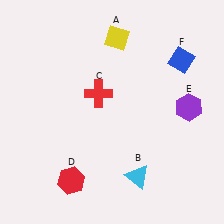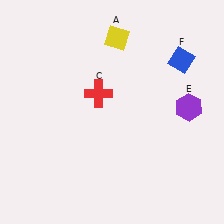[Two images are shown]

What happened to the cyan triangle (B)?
The cyan triangle (B) was removed in Image 2. It was in the bottom-right area of Image 1.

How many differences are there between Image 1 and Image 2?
There are 2 differences between the two images.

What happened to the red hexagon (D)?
The red hexagon (D) was removed in Image 2. It was in the bottom-left area of Image 1.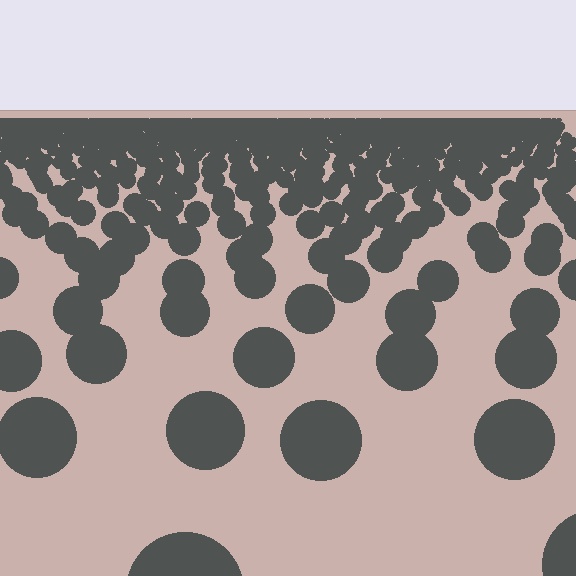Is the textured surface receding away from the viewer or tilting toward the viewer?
The surface is receding away from the viewer. Texture elements get smaller and denser toward the top.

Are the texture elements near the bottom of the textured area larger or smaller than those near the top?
Larger. Near the bottom, elements are closer to the viewer and appear at a bigger on-screen size.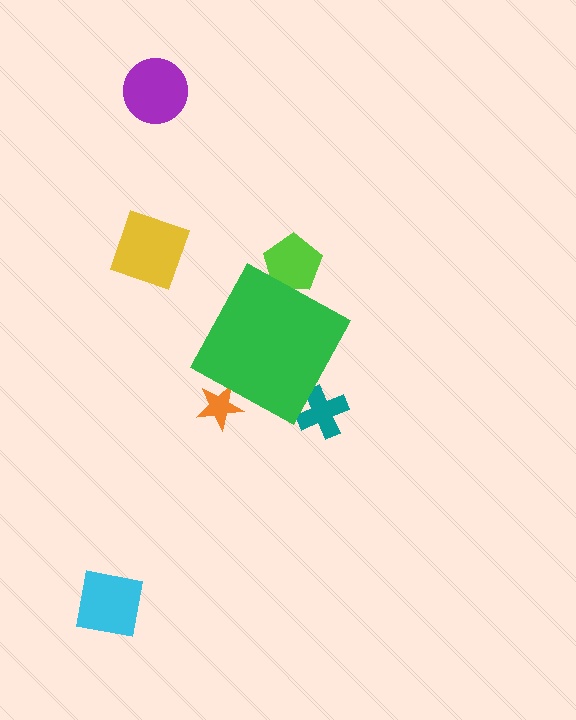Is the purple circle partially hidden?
No, the purple circle is fully visible.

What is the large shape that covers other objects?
A green diamond.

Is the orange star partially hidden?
Yes, the orange star is partially hidden behind the green diamond.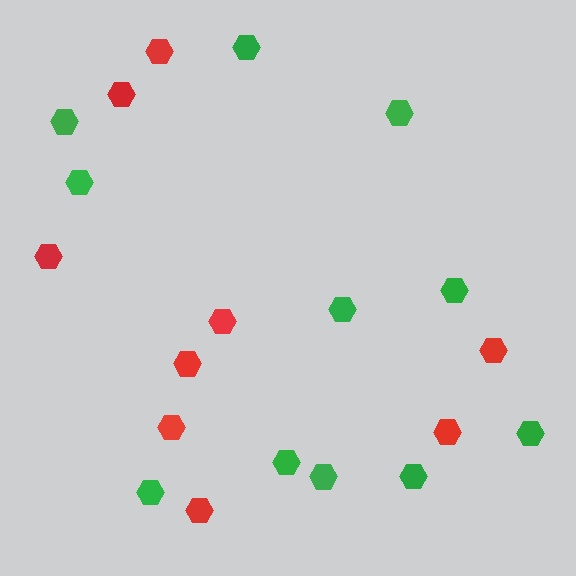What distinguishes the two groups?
There are 2 groups: one group of green hexagons (11) and one group of red hexagons (9).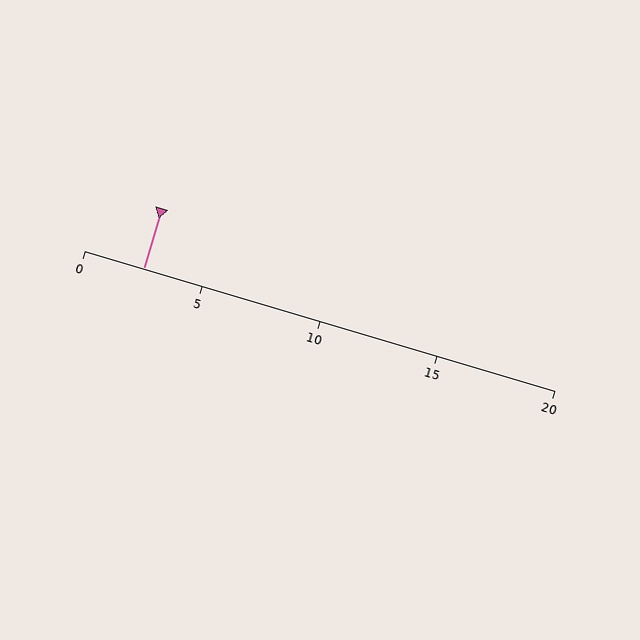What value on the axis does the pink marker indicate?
The marker indicates approximately 2.5.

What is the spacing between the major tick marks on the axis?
The major ticks are spaced 5 apart.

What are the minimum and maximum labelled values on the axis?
The axis runs from 0 to 20.